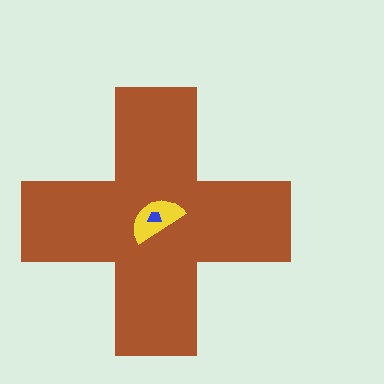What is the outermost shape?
The brown cross.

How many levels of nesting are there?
3.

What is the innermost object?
The blue trapezoid.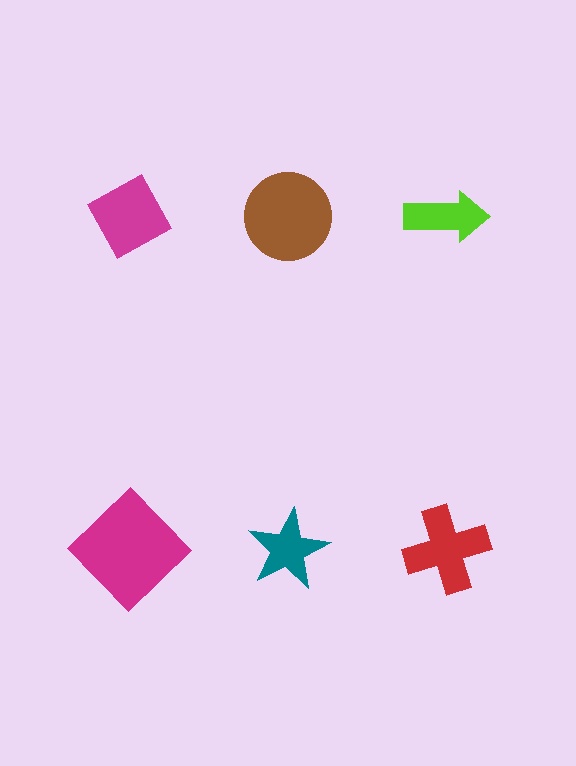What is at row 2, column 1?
A magenta diamond.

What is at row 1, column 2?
A brown circle.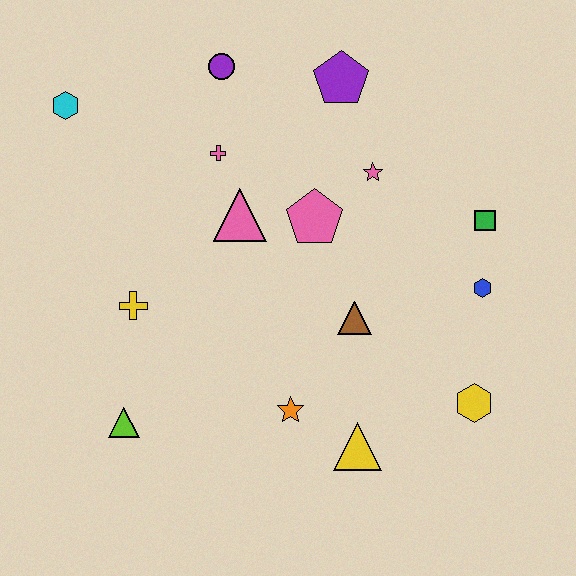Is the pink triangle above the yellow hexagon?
Yes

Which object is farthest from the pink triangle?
The yellow hexagon is farthest from the pink triangle.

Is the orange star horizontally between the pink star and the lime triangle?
Yes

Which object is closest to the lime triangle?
The yellow cross is closest to the lime triangle.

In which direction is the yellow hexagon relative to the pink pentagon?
The yellow hexagon is below the pink pentagon.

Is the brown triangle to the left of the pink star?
Yes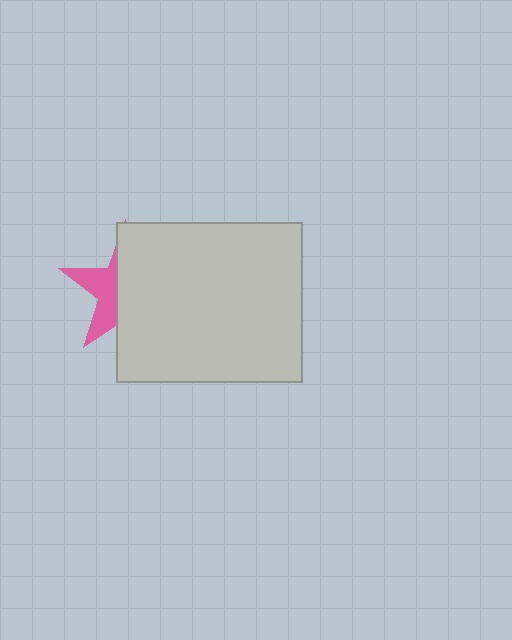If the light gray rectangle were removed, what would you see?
You would see the complete pink star.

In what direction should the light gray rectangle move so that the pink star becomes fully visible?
The light gray rectangle should move right. That is the shortest direction to clear the overlap and leave the pink star fully visible.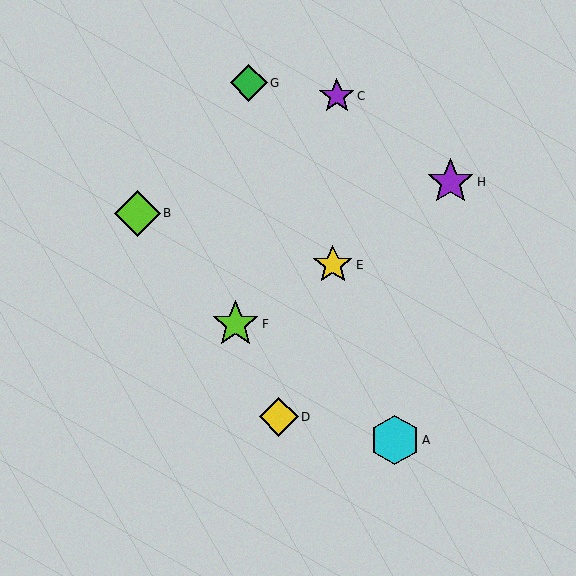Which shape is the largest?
The cyan hexagon (labeled A) is the largest.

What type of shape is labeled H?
Shape H is a purple star.